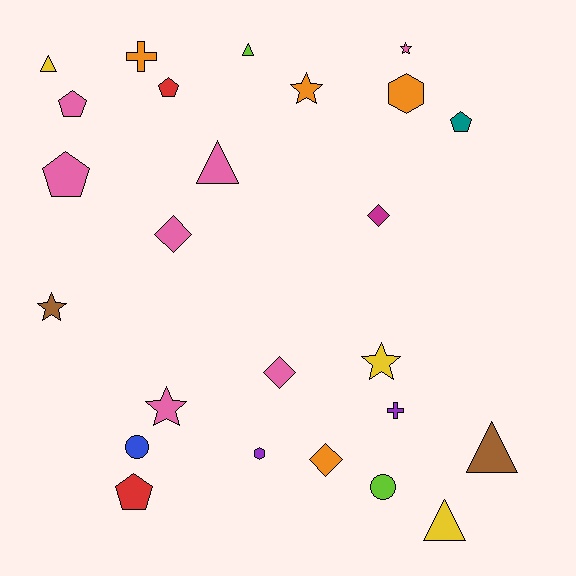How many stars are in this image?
There are 5 stars.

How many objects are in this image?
There are 25 objects.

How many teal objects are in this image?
There is 1 teal object.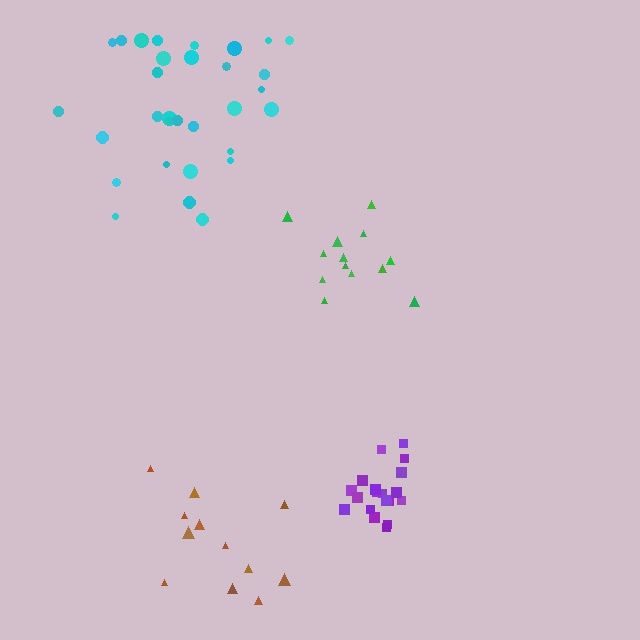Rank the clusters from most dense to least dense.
purple, green, cyan, brown.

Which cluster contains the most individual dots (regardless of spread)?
Cyan (31).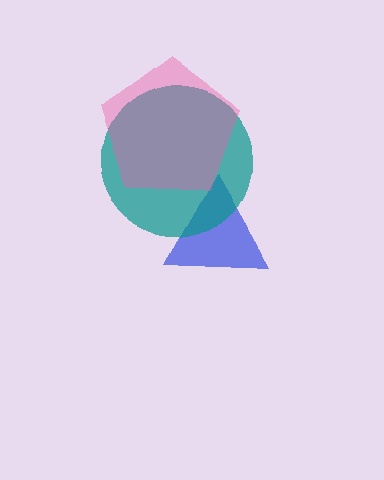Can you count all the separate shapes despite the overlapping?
Yes, there are 3 separate shapes.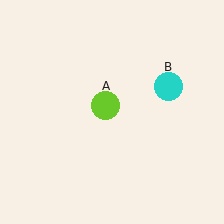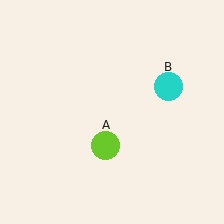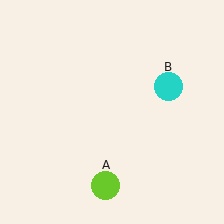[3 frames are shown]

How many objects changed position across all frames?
1 object changed position: lime circle (object A).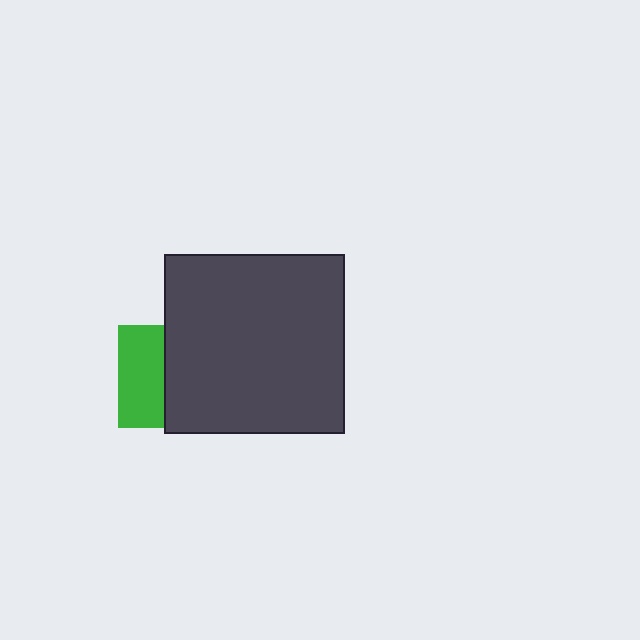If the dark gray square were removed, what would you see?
You would see the complete green square.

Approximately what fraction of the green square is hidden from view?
Roughly 56% of the green square is hidden behind the dark gray square.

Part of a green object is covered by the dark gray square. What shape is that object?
It is a square.